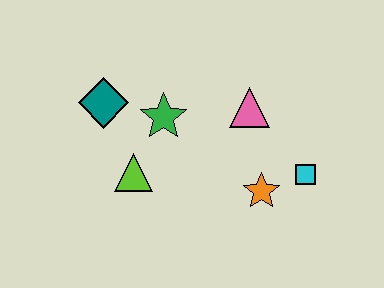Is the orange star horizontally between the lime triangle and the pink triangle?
No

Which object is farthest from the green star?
The cyan square is farthest from the green star.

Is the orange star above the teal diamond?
No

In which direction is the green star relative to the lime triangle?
The green star is above the lime triangle.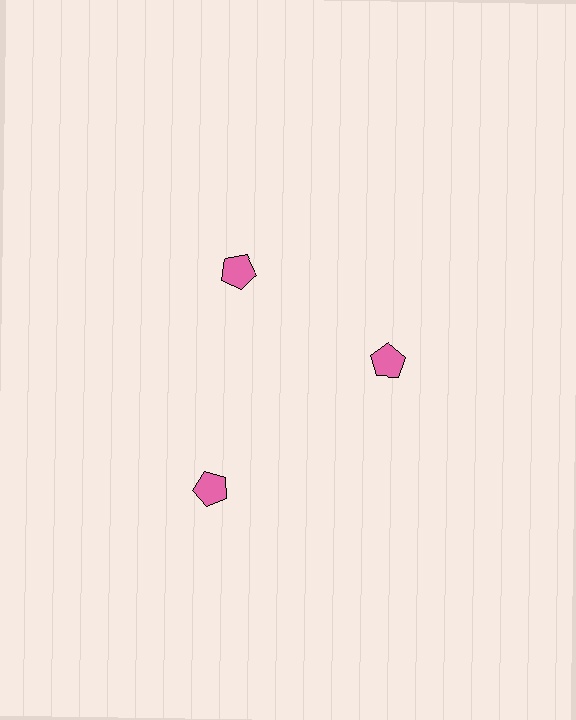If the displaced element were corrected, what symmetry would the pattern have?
It would have 3-fold rotational symmetry — the pattern would map onto itself every 120 degrees.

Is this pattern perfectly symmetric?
No. The 3 pink pentagons are arranged in a ring, but one element near the 7 o'clock position is pushed outward from the center, breaking the 3-fold rotational symmetry.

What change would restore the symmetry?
The symmetry would be restored by moving it inward, back onto the ring so that all 3 pentagons sit at equal angles and equal distance from the center.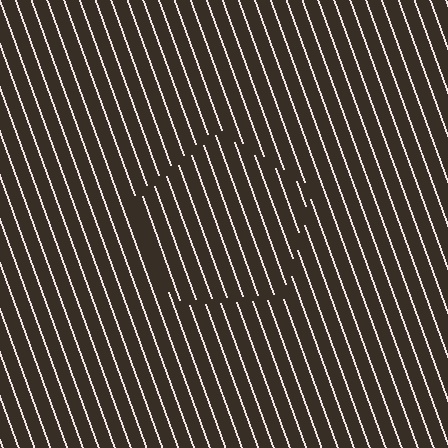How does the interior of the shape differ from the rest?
The interior of the shape contains the same grating, shifted by half a period — the contour is defined by the phase discontinuity where line-ends from the inner and outer gratings abut.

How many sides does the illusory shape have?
5 sides — the line-ends trace a pentagon.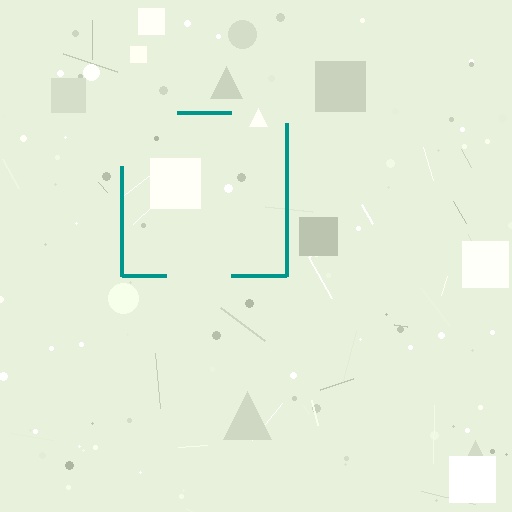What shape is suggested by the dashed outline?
The dashed outline suggests a square.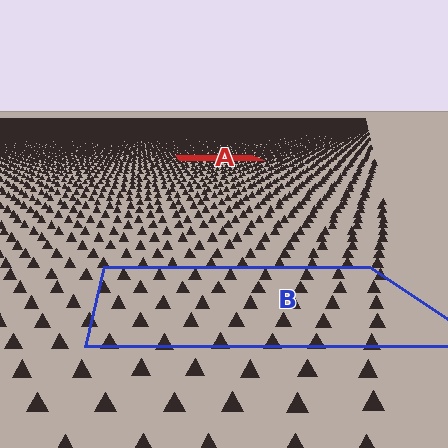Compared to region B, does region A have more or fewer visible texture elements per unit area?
Region A has more texture elements per unit area — they are packed more densely because it is farther away.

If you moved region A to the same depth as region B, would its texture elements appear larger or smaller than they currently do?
They would appear larger. At a closer depth, the same texture elements are projected at a bigger on-screen size.